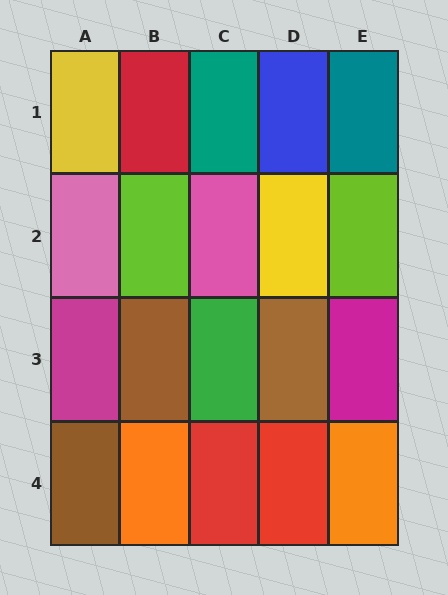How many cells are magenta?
2 cells are magenta.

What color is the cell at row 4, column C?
Red.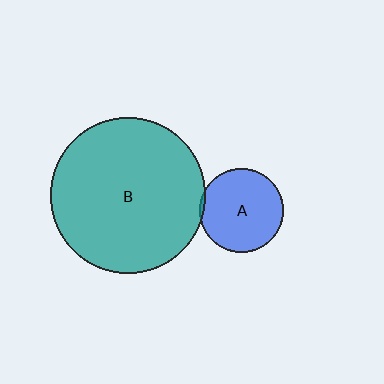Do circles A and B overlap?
Yes.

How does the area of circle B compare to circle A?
Approximately 3.5 times.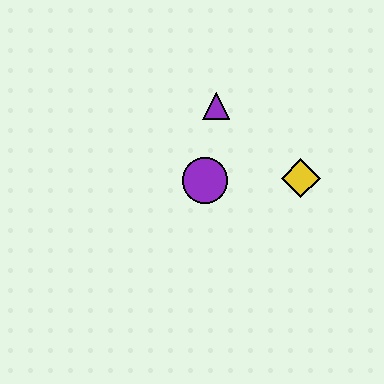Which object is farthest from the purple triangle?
The yellow diamond is farthest from the purple triangle.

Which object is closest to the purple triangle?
The purple circle is closest to the purple triangle.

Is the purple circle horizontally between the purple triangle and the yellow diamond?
No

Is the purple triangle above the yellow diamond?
Yes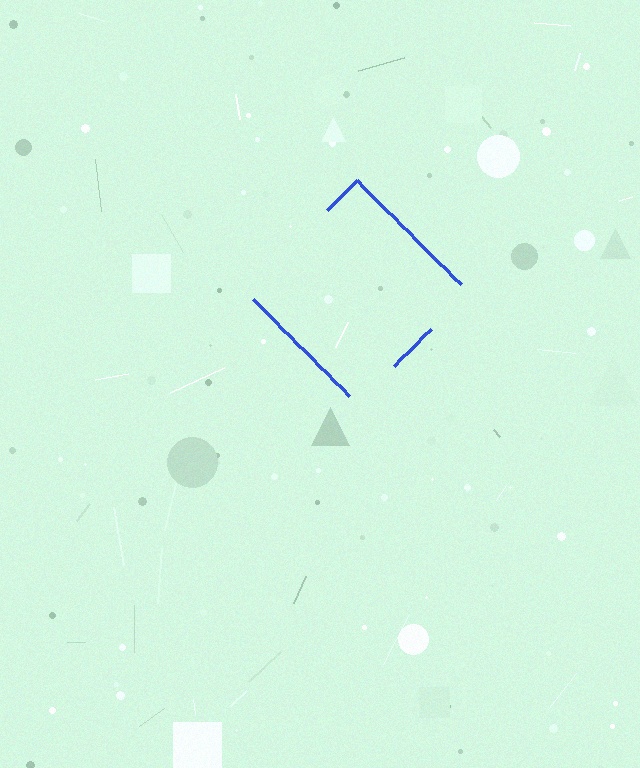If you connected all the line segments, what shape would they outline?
They would outline a diamond.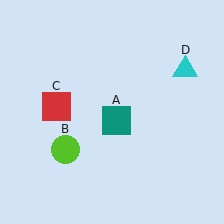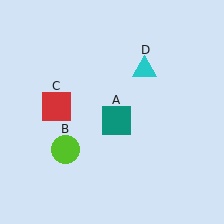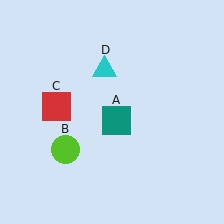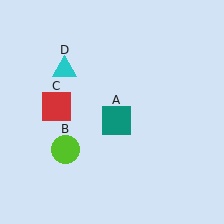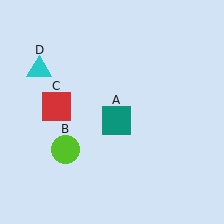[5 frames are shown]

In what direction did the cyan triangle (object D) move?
The cyan triangle (object D) moved left.